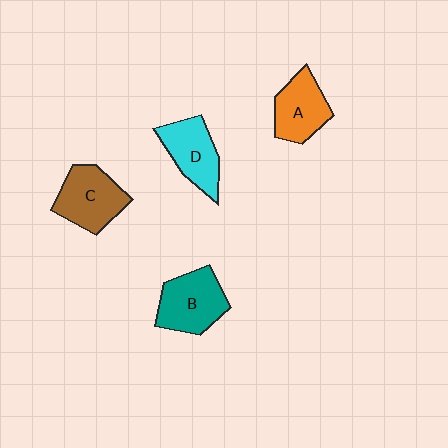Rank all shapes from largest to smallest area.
From largest to smallest: B (teal), C (brown), D (cyan), A (orange).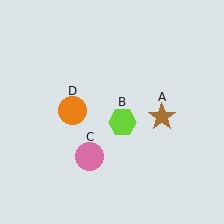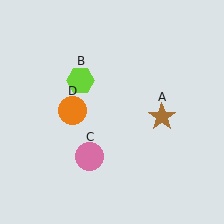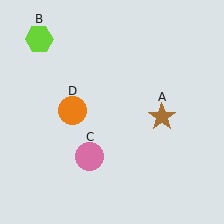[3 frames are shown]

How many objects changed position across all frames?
1 object changed position: lime hexagon (object B).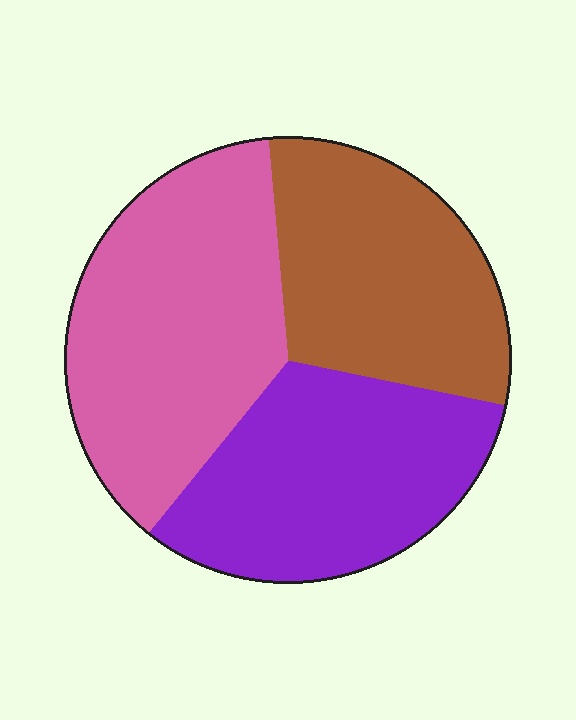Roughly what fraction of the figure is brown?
Brown takes up about one third (1/3) of the figure.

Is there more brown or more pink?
Pink.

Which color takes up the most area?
Pink, at roughly 40%.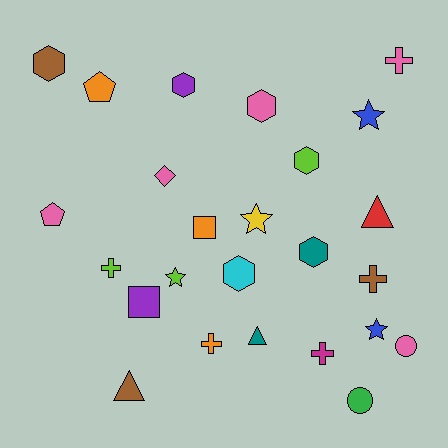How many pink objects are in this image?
There are 5 pink objects.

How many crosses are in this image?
There are 5 crosses.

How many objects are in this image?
There are 25 objects.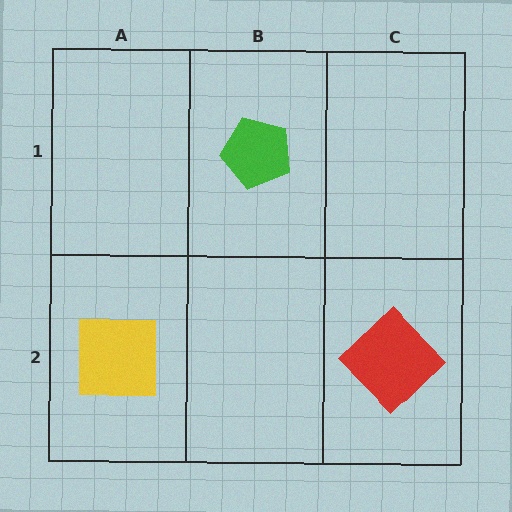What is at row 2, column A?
A yellow square.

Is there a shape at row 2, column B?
No, that cell is empty.